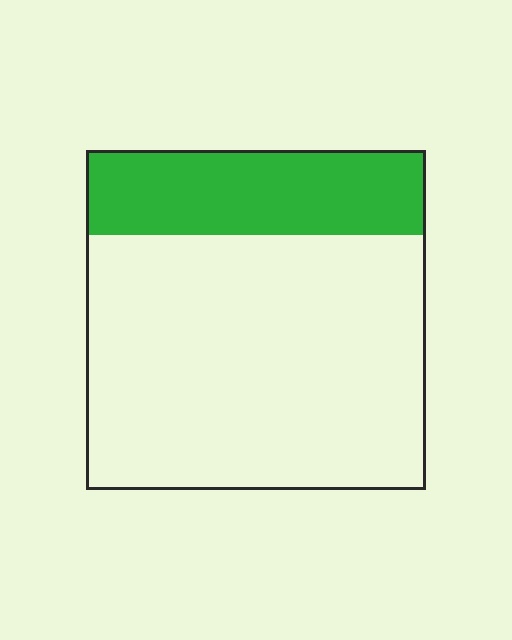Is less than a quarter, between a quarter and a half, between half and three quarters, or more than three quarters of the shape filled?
Between a quarter and a half.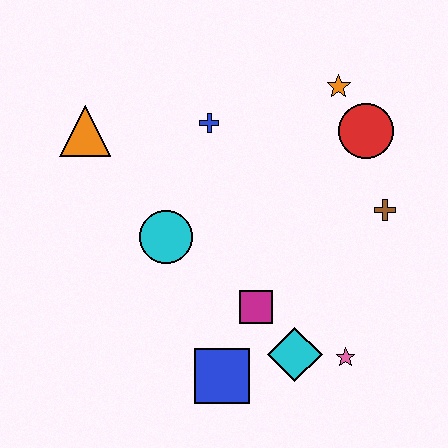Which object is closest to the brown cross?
The red circle is closest to the brown cross.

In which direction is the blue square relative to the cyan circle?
The blue square is below the cyan circle.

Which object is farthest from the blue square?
The orange star is farthest from the blue square.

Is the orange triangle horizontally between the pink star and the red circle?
No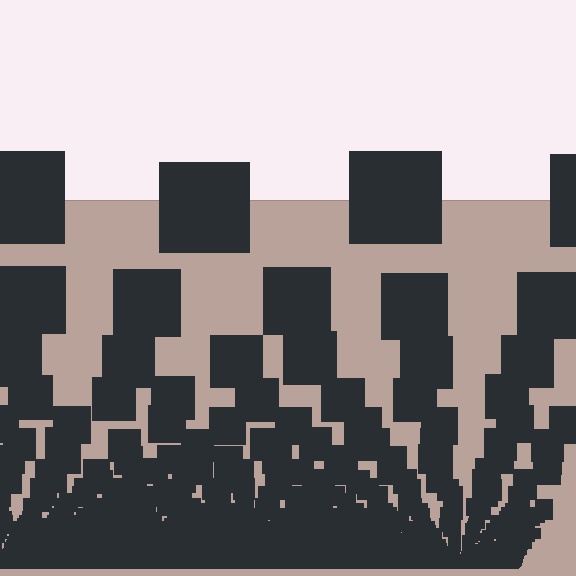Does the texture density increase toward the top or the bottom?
Density increases toward the bottom.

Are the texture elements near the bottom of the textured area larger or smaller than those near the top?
Smaller. The gradient is inverted — elements near the bottom are smaller and denser.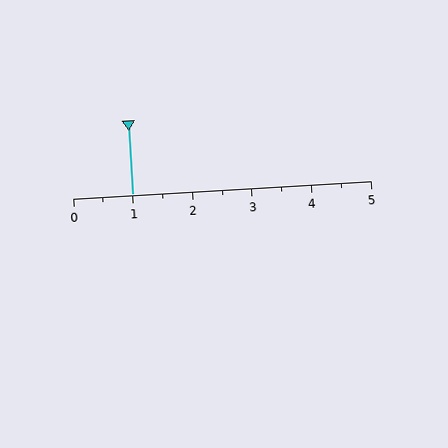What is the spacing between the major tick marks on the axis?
The major ticks are spaced 1 apart.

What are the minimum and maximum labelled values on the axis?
The axis runs from 0 to 5.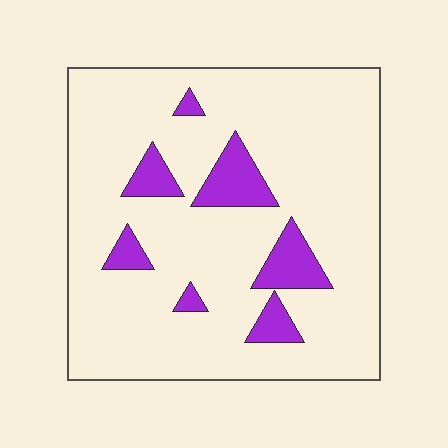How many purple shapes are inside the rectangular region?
7.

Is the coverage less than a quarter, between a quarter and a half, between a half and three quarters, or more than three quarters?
Less than a quarter.